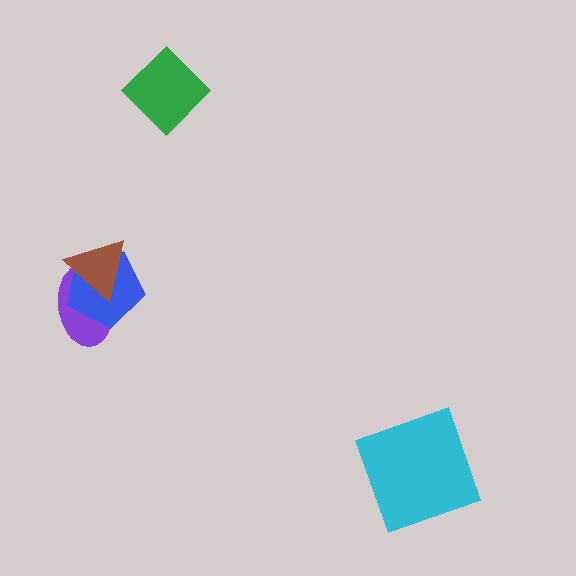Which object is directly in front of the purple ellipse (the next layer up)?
The blue pentagon is directly in front of the purple ellipse.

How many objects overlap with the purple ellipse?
2 objects overlap with the purple ellipse.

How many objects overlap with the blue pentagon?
2 objects overlap with the blue pentagon.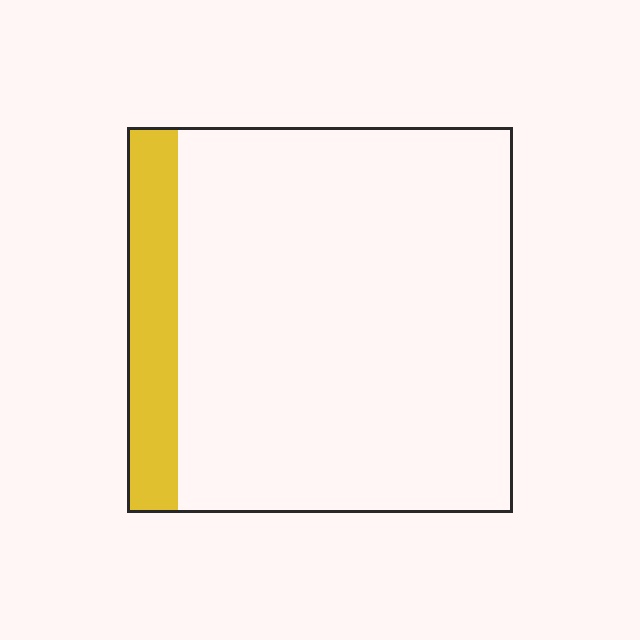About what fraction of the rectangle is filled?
About one eighth (1/8).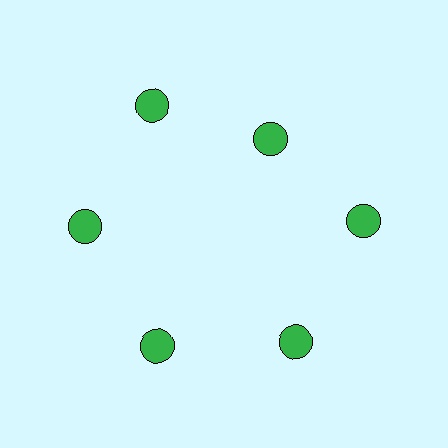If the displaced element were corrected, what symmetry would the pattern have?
It would have 6-fold rotational symmetry — the pattern would map onto itself every 60 degrees.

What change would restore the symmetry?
The symmetry would be restored by moving it outward, back onto the ring so that all 6 circles sit at equal angles and equal distance from the center.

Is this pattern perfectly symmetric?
No. The 6 green circles are arranged in a ring, but one element near the 1 o'clock position is pulled inward toward the center, breaking the 6-fold rotational symmetry.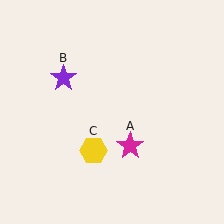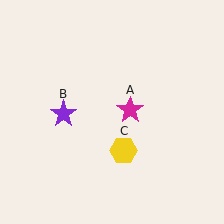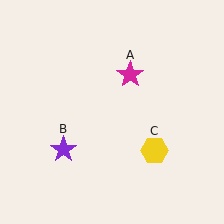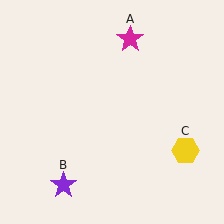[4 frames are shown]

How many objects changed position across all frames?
3 objects changed position: magenta star (object A), purple star (object B), yellow hexagon (object C).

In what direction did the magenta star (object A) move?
The magenta star (object A) moved up.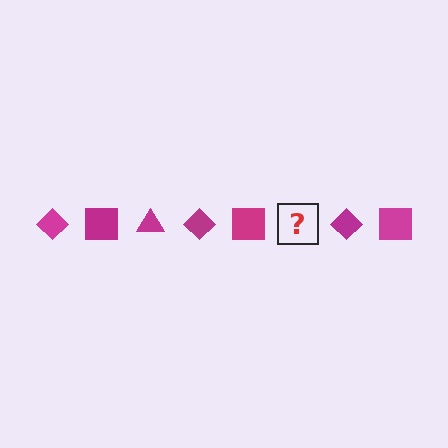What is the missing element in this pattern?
The missing element is a magenta triangle.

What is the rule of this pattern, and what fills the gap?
The rule is that the pattern cycles through diamond, square, triangle shapes in magenta. The gap should be filled with a magenta triangle.